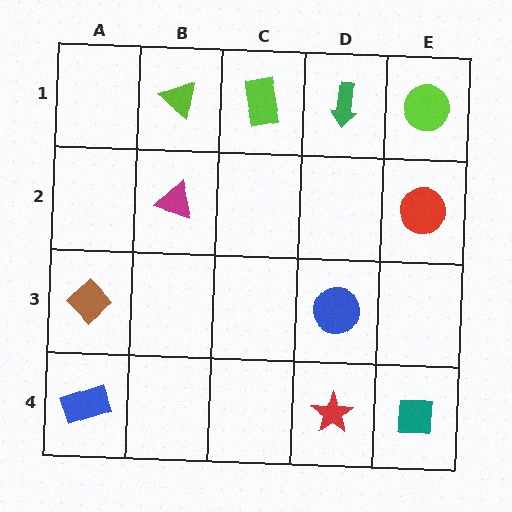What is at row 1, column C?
A lime rectangle.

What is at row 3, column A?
A brown diamond.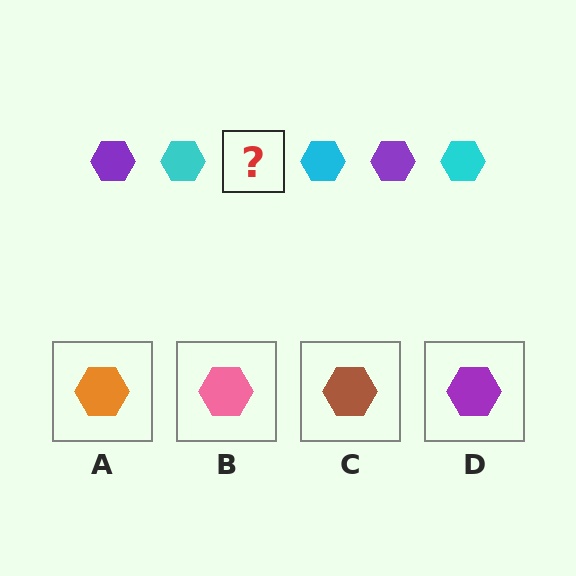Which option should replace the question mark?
Option D.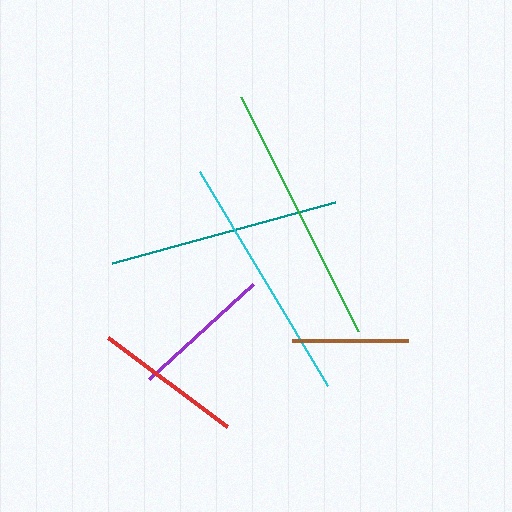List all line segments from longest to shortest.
From longest to shortest: green, cyan, teal, red, purple, brown.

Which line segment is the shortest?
The brown line is the shortest at approximately 115 pixels.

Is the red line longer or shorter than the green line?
The green line is longer than the red line.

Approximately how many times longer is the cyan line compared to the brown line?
The cyan line is approximately 2.2 times the length of the brown line.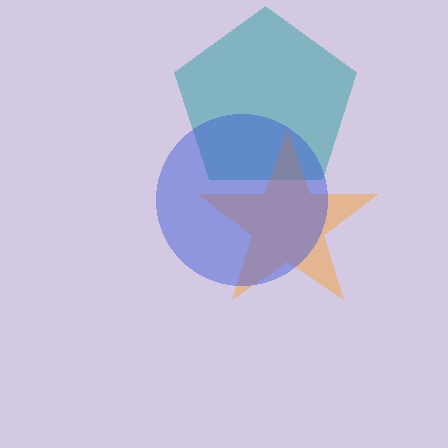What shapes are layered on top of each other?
The layered shapes are: a teal pentagon, an orange star, a blue circle.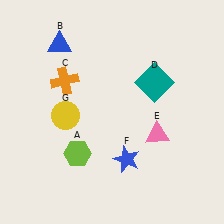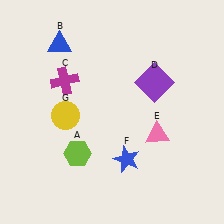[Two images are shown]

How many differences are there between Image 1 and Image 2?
There are 2 differences between the two images.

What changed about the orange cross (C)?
In Image 1, C is orange. In Image 2, it changed to magenta.